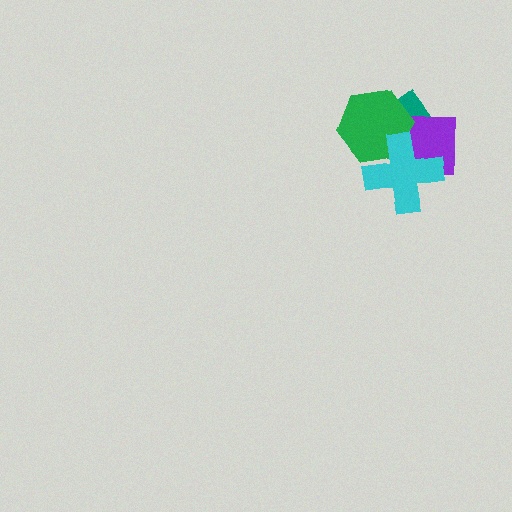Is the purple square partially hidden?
Yes, it is partially covered by another shape.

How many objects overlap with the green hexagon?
3 objects overlap with the green hexagon.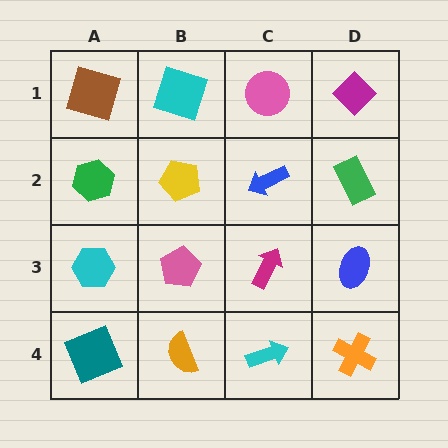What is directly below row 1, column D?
A green rectangle.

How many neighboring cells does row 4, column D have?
2.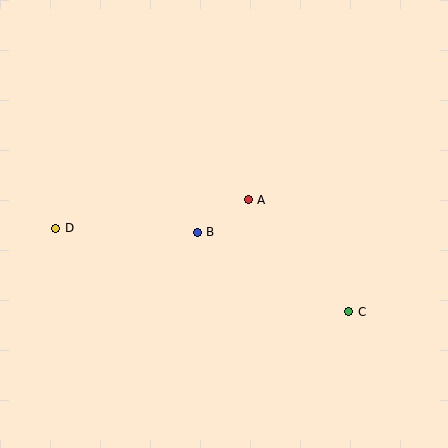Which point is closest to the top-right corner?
Point A is closest to the top-right corner.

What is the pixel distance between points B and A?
The distance between B and A is 61 pixels.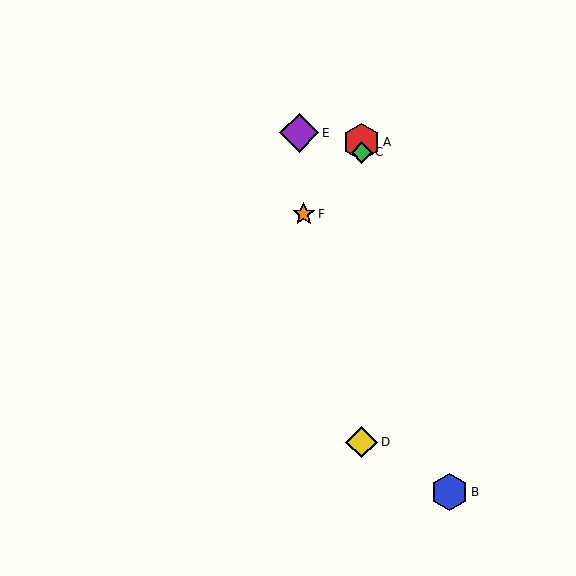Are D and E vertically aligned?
No, D is at x≈362 and E is at x≈299.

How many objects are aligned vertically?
3 objects (A, C, D) are aligned vertically.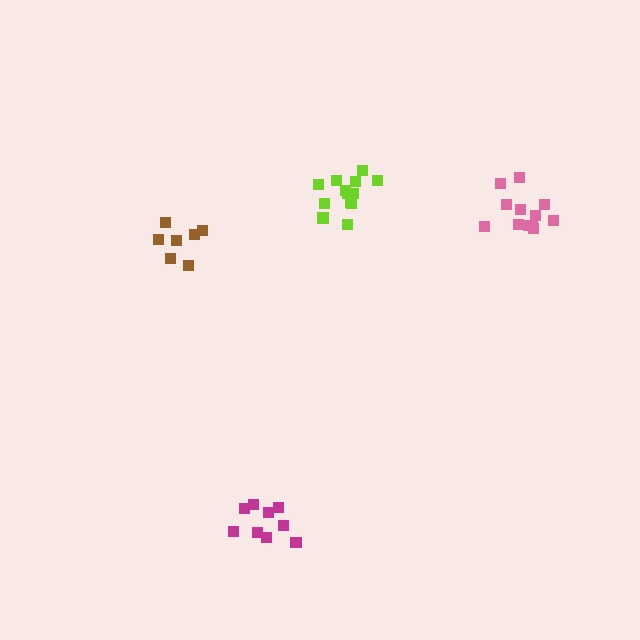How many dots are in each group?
Group 1: 7 dots, Group 2: 13 dots, Group 3: 13 dots, Group 4: 9 dots (42 total).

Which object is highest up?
The lime cluster is topmost.